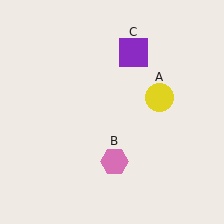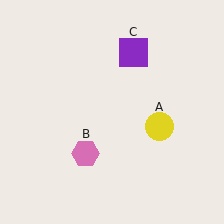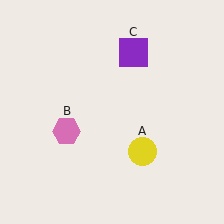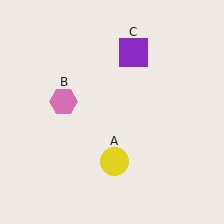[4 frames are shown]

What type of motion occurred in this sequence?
The yellow circle (object A), pink hexagon (object B) rotated clockwise around the center of the scene.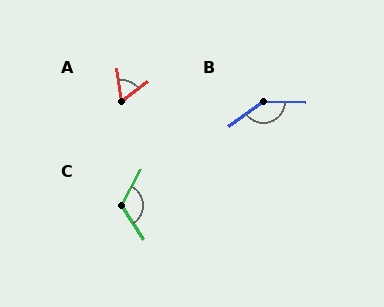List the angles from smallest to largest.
A (60°), C (118°), B (143°).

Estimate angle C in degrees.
Approximately 118 degrees.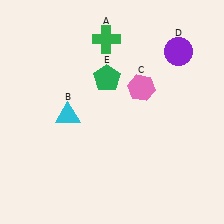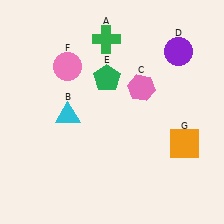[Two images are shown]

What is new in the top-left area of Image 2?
A pink circle (F) was added in the top-left area of Image 2.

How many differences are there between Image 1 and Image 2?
There are 2 differences between the two images.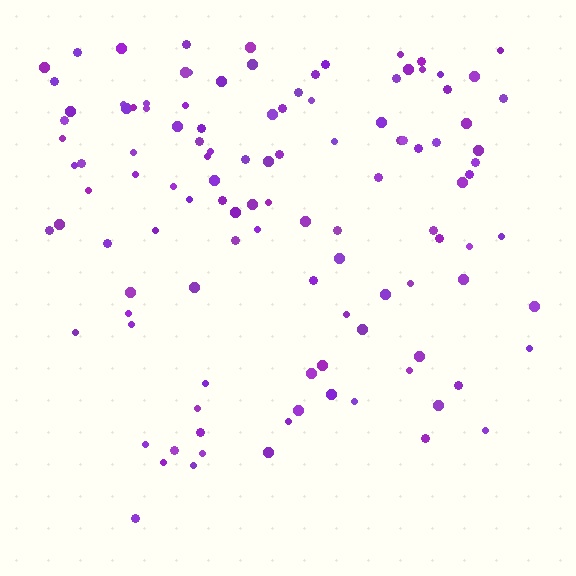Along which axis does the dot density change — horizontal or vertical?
Vertical.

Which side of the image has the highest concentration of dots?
The top.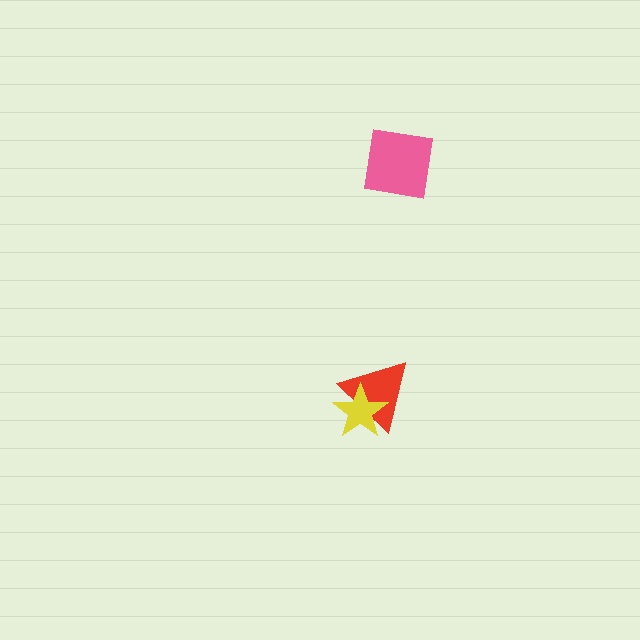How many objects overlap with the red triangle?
1 object overlaps with the red triangle.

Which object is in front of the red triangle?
The yellow star is in front of the red triangle.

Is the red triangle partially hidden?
Yes, it is partially covered by another shape.